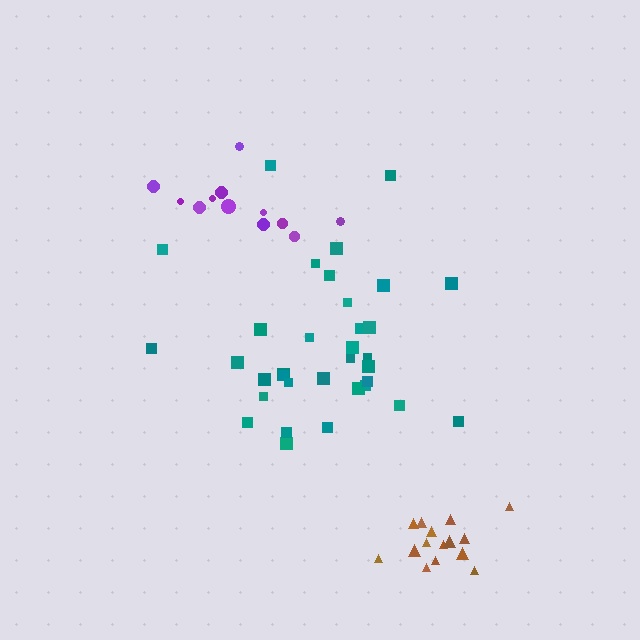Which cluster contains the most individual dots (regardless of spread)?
Teal (35).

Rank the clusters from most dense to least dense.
brown, teal, purple.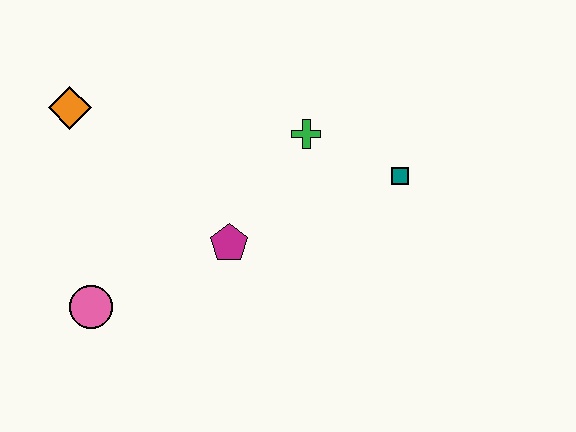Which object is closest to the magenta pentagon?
The green cross is closest to the magenta pentagon.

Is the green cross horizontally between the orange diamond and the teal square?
Yes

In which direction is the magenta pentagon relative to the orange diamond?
The magenta pentagon is to the right of the orange diamond.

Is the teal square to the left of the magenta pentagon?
No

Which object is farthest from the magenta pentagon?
The orange diamond is farthest from the magenta pentagon.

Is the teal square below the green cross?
Yes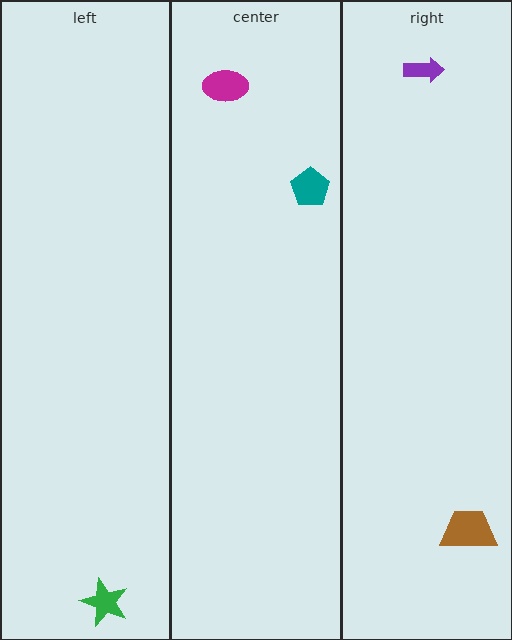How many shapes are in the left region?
1.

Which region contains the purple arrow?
The right region.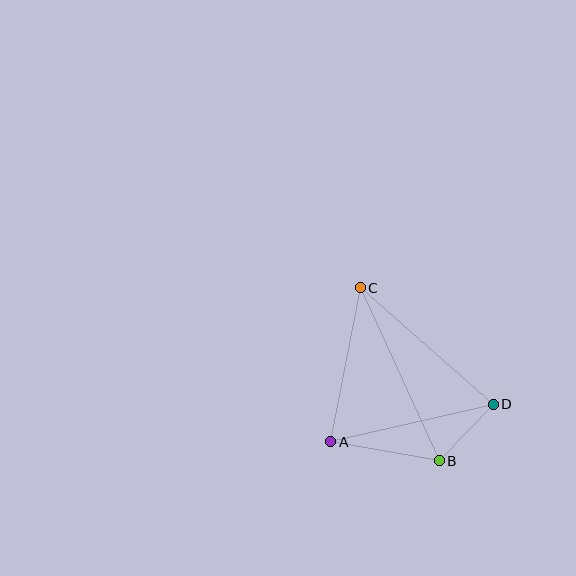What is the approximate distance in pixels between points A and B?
The distance between A and B is approximately 110 pixels.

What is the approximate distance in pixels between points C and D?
The distance between C and D is approximately 177 pixels.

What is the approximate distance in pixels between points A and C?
The distance between A and C is approximately 157 pixels.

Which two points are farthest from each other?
Points B and C are farthest from each other.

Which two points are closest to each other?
Points B and D are closest to each other.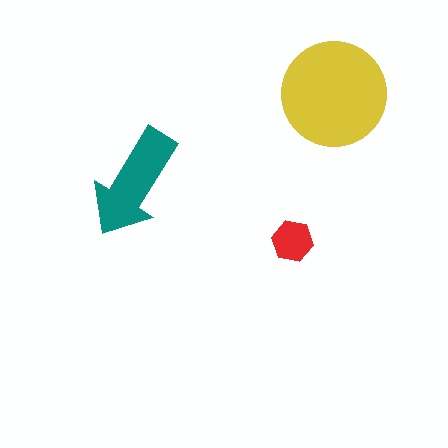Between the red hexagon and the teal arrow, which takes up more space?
The teal arrow.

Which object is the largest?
The yellow circle.